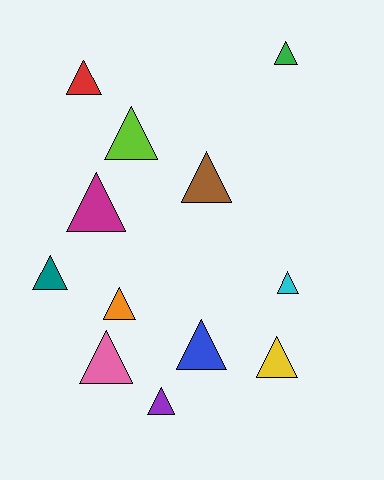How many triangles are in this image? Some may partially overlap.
There are 12 triangles.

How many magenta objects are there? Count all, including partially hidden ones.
There is 1 magenta object.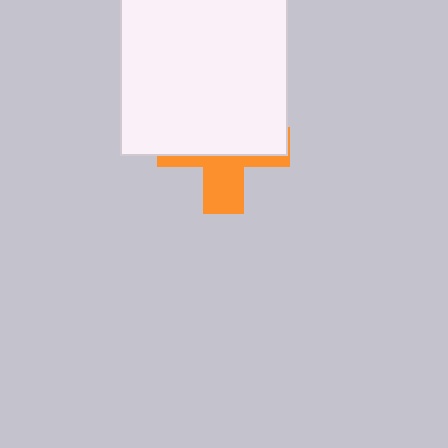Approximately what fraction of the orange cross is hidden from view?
Roughly 62% of the orange cross is hidden behind the white square.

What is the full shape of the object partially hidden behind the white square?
The partially hidden object is an orange cross.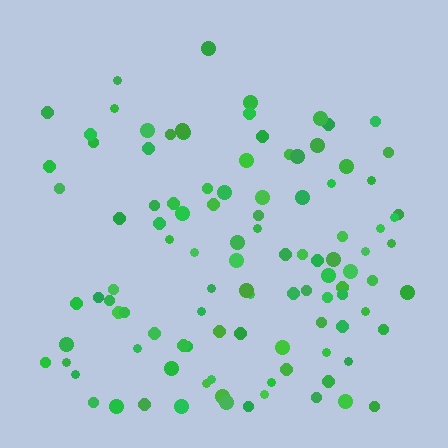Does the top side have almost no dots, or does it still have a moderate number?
Still a moderate number, just noticeably fewer than the bottom.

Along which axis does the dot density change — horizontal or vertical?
Vertical.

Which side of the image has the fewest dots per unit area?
The top.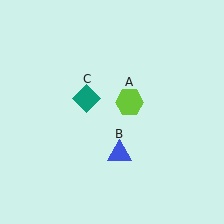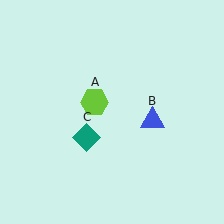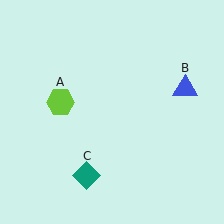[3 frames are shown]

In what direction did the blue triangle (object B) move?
The blue triangle (object B) moved up and to the right.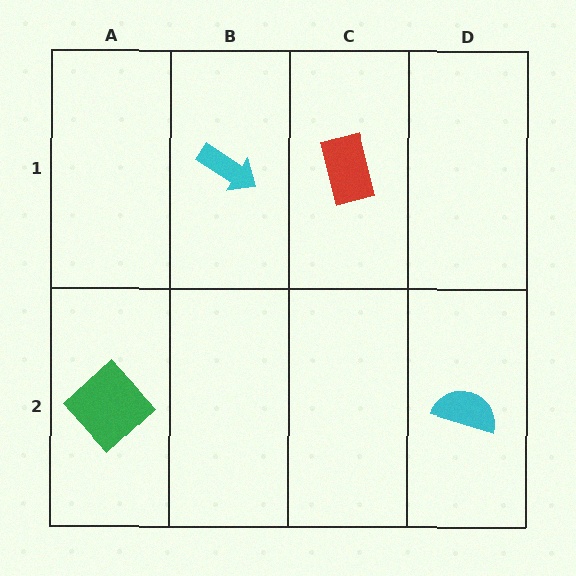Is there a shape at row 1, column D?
No, that cell is empty.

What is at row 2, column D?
A cyan semicircle.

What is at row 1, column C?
A red rectangle.